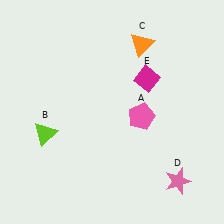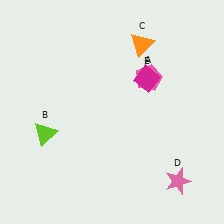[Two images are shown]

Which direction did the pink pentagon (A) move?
The pink pentagon (A) moved up.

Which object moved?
The pink pentagon (A) moved up.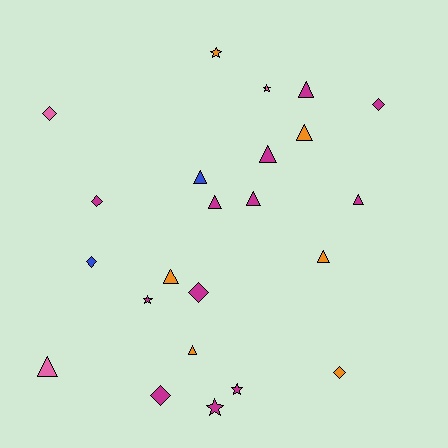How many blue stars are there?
There are no blue stars.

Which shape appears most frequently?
Triangle, with 11 objects.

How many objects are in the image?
There are 23 objects.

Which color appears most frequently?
Magenta, with 12 objects.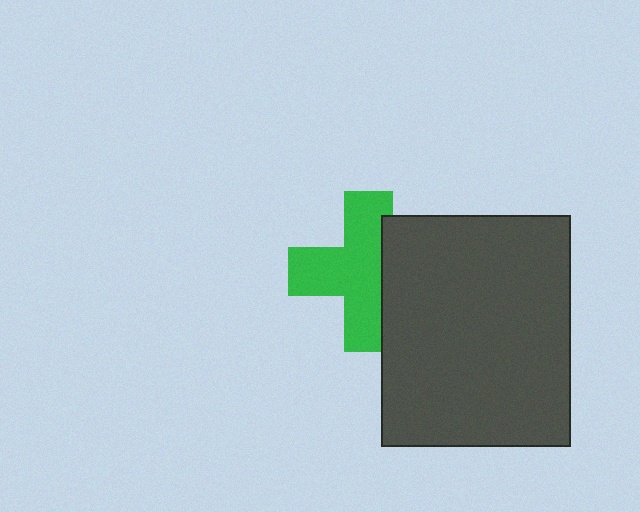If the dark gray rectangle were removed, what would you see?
You would see the complete green cross.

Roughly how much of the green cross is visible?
Most of it is visible (roughly 68%).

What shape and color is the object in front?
The object in front is a dark gray rectangle.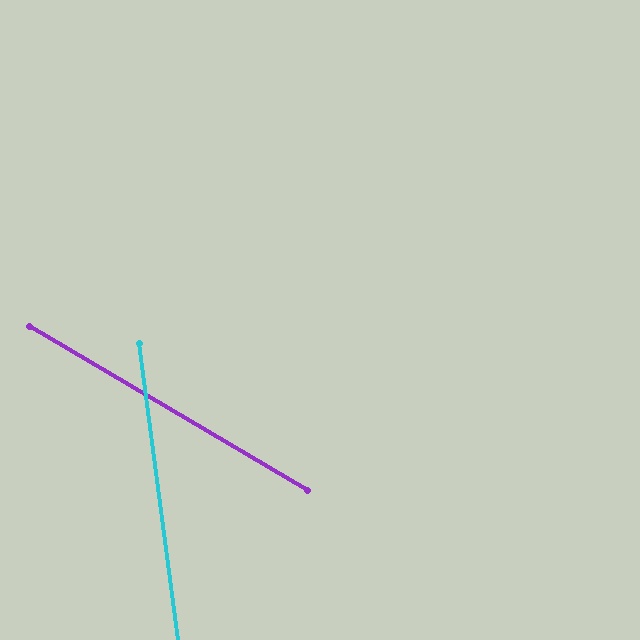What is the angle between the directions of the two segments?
Approximately 52 degrees.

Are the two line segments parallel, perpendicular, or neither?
Neither parallel nor perpendicular — they differ by about 52°.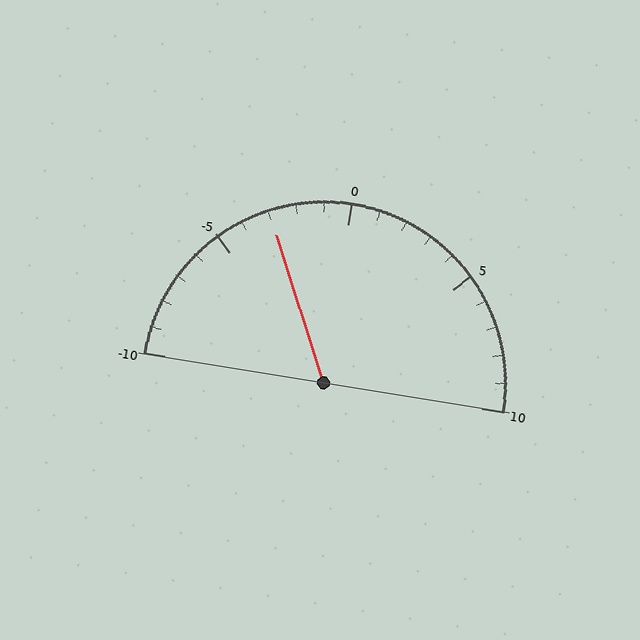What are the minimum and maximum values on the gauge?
The gauge ranges from -10 to 10.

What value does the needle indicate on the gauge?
The needle indicates approximately -3.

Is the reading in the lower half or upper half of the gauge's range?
The reading is in the lower half of the range (-10 to 10).